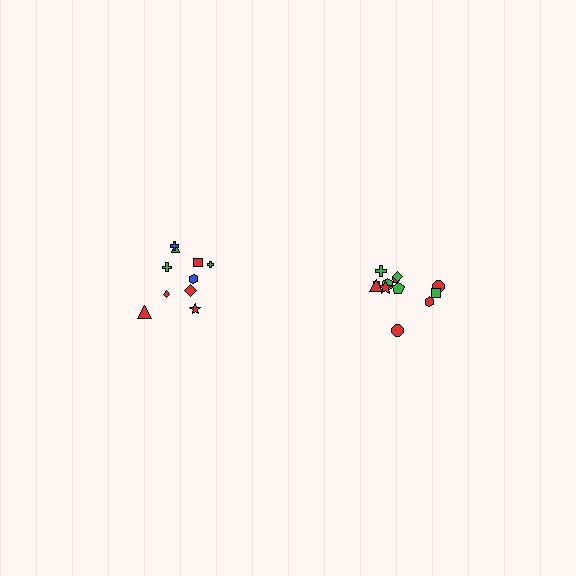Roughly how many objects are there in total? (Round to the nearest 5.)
Roughly 20 objects in total.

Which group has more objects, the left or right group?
The right group.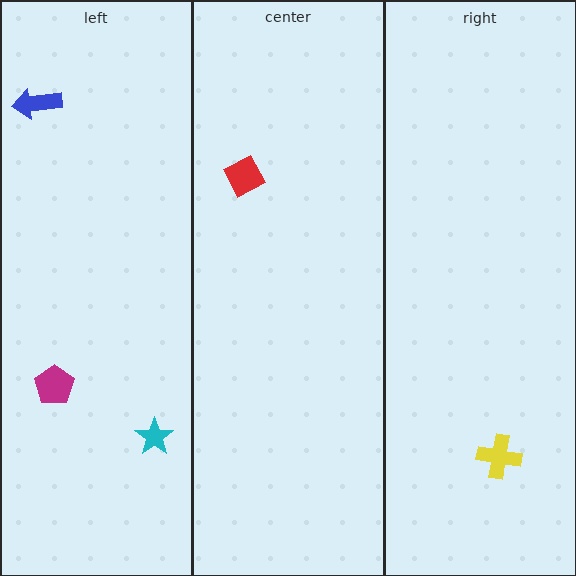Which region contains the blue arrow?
The left region.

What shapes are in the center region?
The red diamond.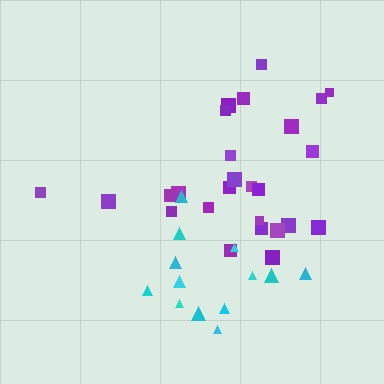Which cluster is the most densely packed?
Purple.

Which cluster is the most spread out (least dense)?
Cyan.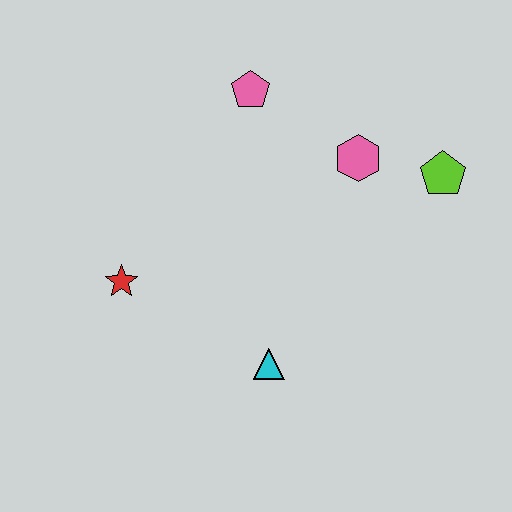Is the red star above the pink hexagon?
No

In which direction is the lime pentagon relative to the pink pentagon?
The lime pentagon is to the right of the pink pentagon.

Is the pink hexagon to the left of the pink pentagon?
No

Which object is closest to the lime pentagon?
The pink hexagon is closest to the lime pentagon.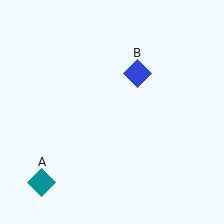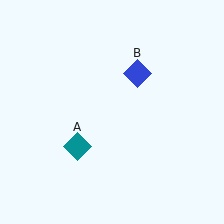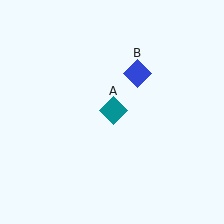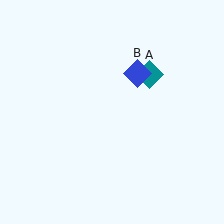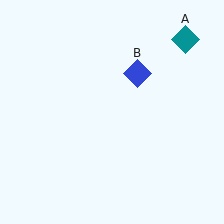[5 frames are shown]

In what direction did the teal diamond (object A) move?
The teal diamond (object A) moved up and to the right.